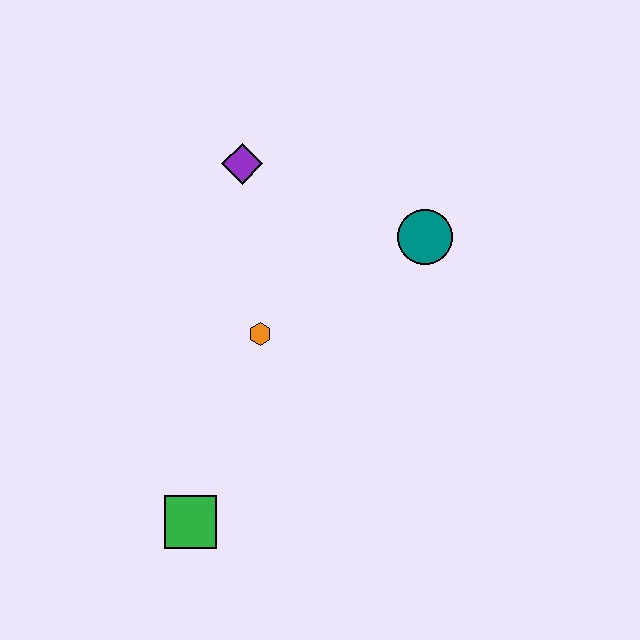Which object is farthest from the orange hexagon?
The green square is farthest from the orange hexagon.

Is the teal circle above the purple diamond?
No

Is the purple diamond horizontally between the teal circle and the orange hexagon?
No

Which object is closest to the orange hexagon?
The purple diamond is closest to the orange hexagon.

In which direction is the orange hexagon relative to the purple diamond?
The orange hexagon is below the purple diamond.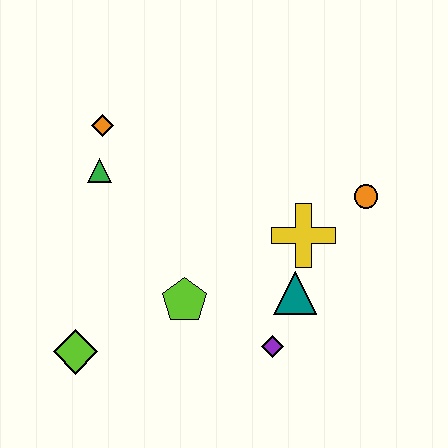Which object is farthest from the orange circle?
The lime diamond is farthest from the orange circle.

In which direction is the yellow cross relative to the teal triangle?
The yellow cross is above the teal triangle.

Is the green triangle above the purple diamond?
Yes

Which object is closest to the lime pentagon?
The purple diamond is closest to the lime pentagon.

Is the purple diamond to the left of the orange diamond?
No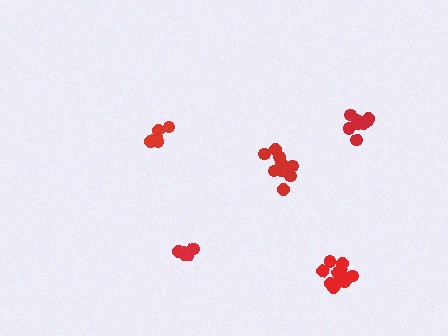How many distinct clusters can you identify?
There are 5 distinct clusters.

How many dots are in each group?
Group 1: 11 dots, Group 2: 10 dots, Group 3: 5 dots, Group 4: 5 dots, Group 5: 10 dots (41 total).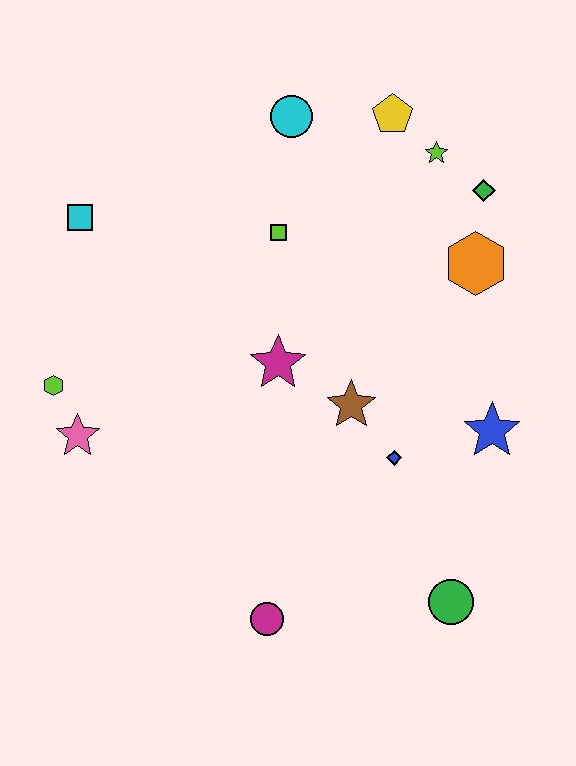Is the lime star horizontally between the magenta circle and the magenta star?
No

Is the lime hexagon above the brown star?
Yes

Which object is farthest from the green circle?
The cyan square is farthest from the green circle.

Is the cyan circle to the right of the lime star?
No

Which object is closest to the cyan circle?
The yellow pentagon is closest to the cyan circle.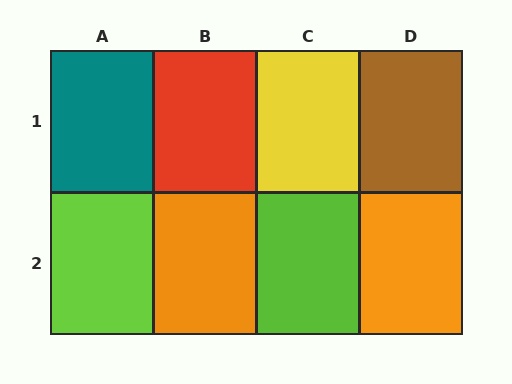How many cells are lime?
2 cells are lime.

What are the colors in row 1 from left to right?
Teal, red, yellow, brown.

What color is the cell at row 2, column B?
Orange.